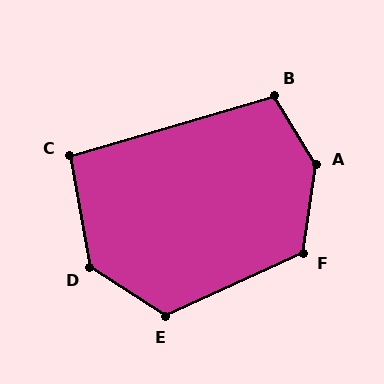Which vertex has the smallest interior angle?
C, at approximately 96 degrees.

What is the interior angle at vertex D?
Approximately 133 degrees (obtuse).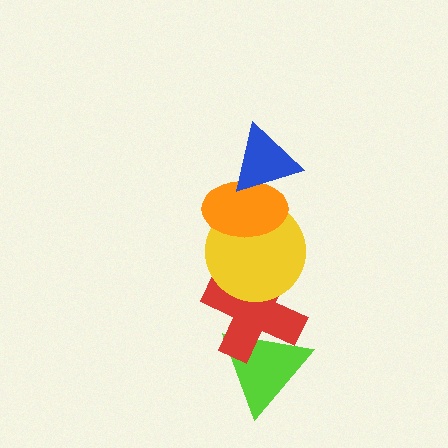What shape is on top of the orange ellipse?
The blue triangle is on top of the orange ellipse.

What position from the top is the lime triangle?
The lime triangle is 5th from the top.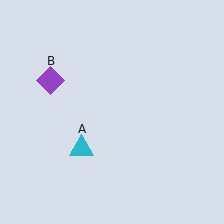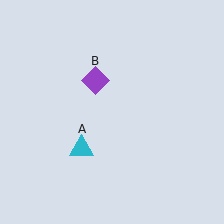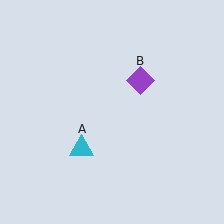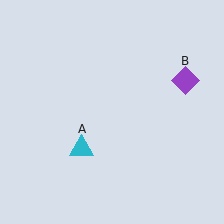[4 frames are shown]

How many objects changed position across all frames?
1 object changed position: purple diamond (object B).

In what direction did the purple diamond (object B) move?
The purple diamond (object B) moved right.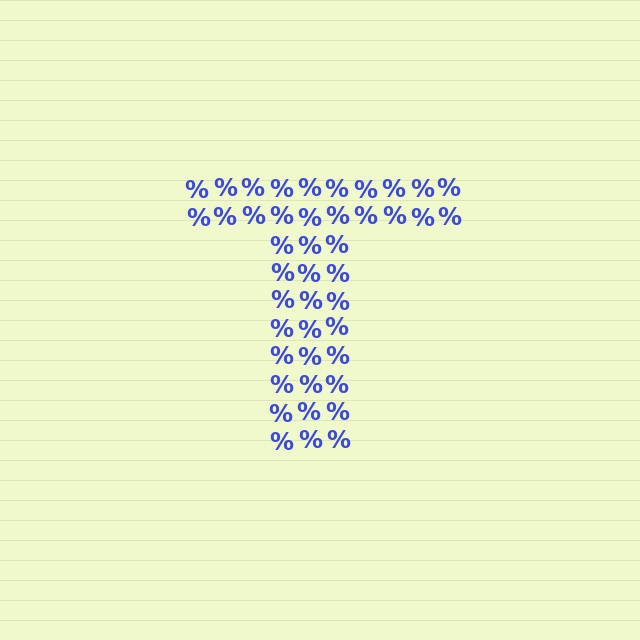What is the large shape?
The large shape is the letter T.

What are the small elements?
The small elements are percent signs.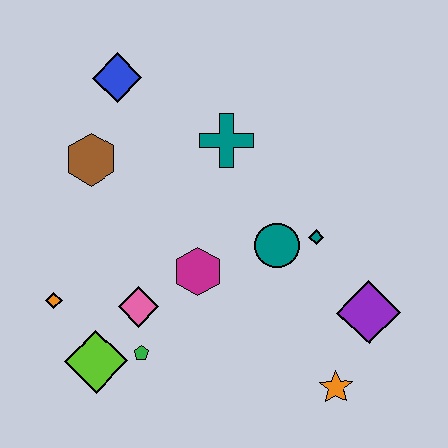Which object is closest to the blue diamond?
The brown hexagon is closest to the blue diamond.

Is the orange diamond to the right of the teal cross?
No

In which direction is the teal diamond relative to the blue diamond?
The teal diamond is to the right of the blue diamond.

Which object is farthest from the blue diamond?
The orange star is farthest from the blue diamond.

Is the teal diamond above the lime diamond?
Yes